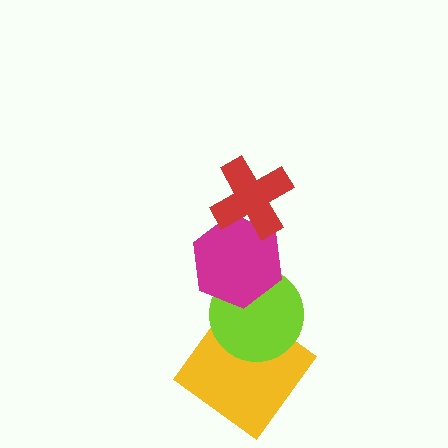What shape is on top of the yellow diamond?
The lime circle is on top of the yellow diamond.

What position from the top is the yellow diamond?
The yellow diamond is 4th from the top.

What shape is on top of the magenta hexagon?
The red cross is on top of the magenta hexagon.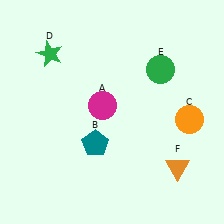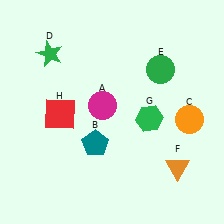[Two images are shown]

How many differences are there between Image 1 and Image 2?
There are 2 differences between the two images.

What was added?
A green hexagon (G), a red square (H) were added in Image 2.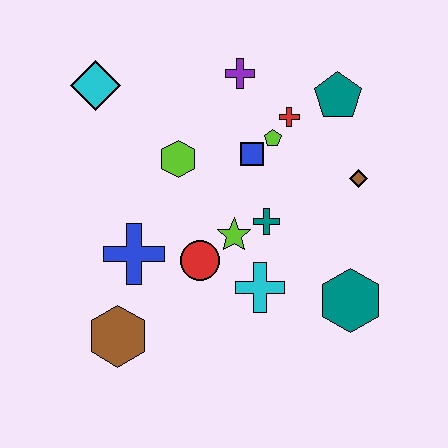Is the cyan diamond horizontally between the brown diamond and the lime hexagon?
No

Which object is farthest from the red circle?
The teal pentagon is farthest from the red circle.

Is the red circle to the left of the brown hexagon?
No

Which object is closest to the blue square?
The lime pentagon is closest to the blue square.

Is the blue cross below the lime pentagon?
Yes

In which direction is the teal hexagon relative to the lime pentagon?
The teal hexagon is below the lime pentagon.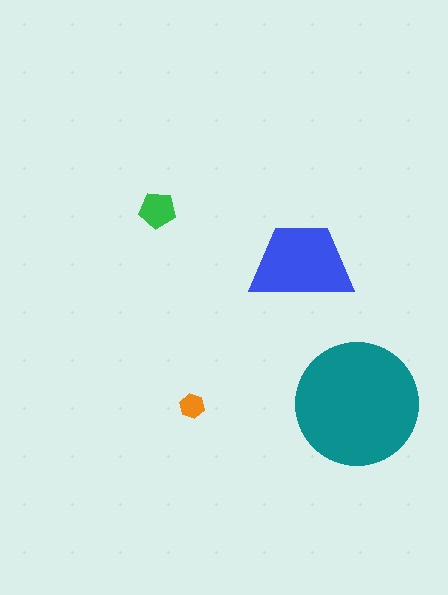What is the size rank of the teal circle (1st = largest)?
1st.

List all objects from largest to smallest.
The teal circle, the blue trapezoid, the green pentagon, the orange hexagon.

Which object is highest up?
The green pentagon is topmost.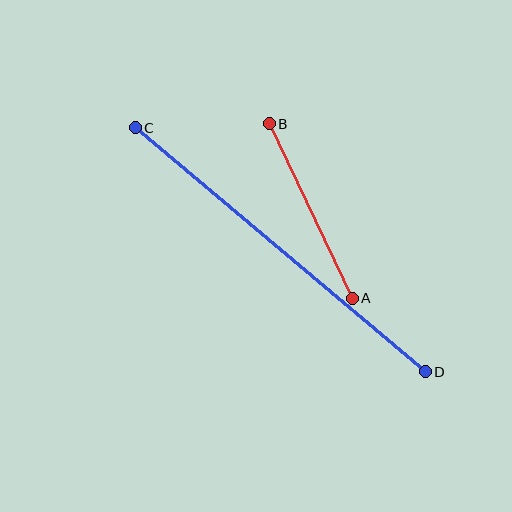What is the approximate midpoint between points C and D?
The midpoint is at approximately (280, 250) pixels.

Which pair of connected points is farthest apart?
Points C and D are farthest apart.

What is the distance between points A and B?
The distance is approximately 193 pixels.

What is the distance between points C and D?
The distance is approximately 379 pixels.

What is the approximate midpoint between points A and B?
The midpoint is at approximately (311, 211) pixels.